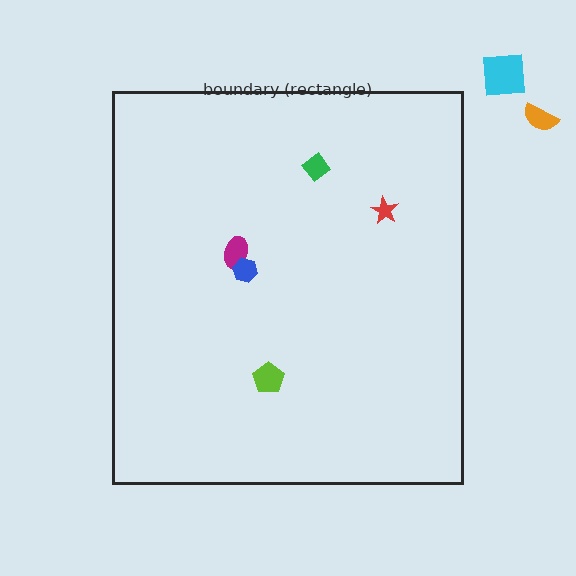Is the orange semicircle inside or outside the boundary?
Outside.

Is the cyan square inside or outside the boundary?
Outside.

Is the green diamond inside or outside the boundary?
Inside.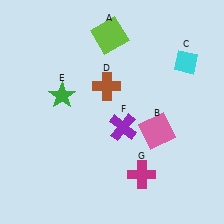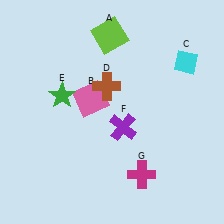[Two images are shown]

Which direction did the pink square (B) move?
The pink square (B) moved left.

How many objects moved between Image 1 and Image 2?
1 object moved between the two images.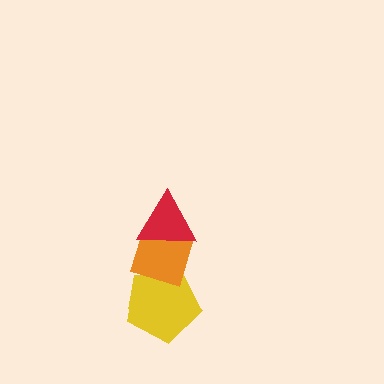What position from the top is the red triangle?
The red triangle is 1st from the top.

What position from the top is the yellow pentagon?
The yellow pentagon is 3rd from the top.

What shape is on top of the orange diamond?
The red triangle is on top of the orange diamond.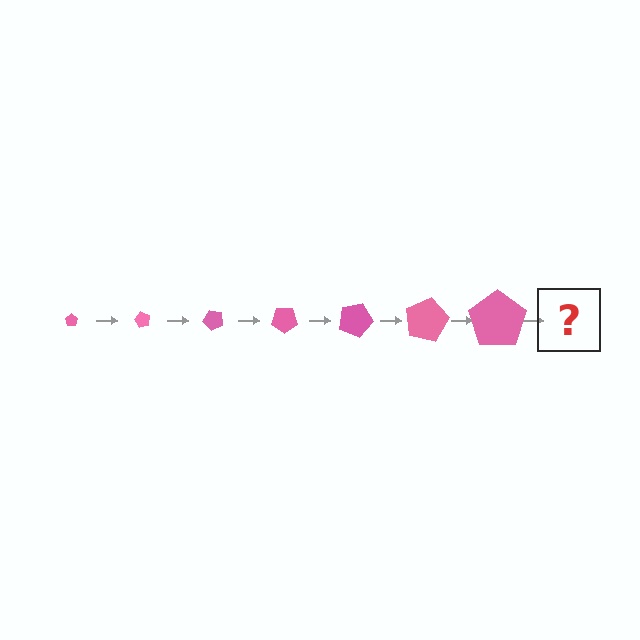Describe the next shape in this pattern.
It should be a pentagon, larger than the previous one and rotated 420 degrees from the start.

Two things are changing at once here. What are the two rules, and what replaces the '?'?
The two rules are that the pentagon grows larger each step and it rotates 60 degrees each step. The '?' should be a pentagon, larger than the previous one and rotated 420 degrees from the start.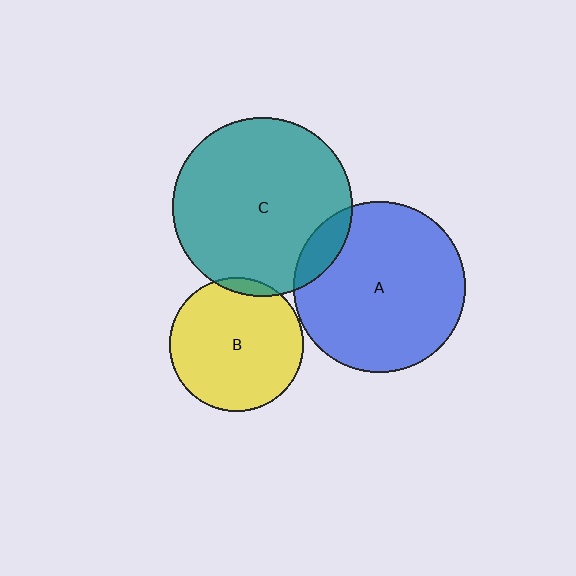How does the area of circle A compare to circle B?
Approximately 1.6 times.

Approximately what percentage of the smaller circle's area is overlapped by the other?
Approximately 5%.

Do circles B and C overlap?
Yes.